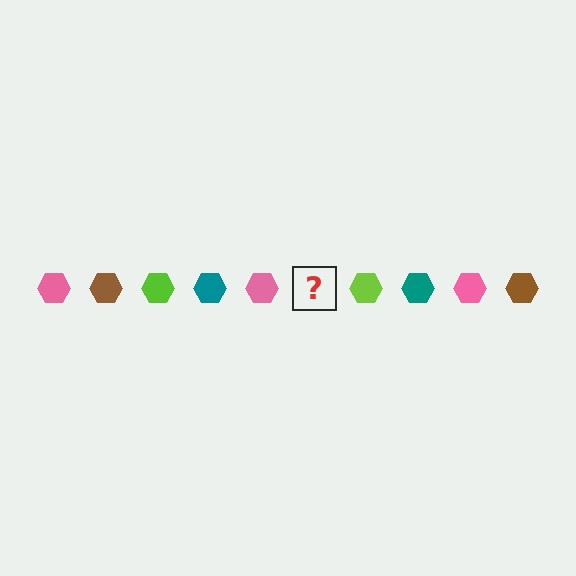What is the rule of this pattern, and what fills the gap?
The rule is that the pattern cycles through pink, brown, lime, teal hexagons. The gap should be filled with a brown hexagon.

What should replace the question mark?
The question mark should be replaced with a brown hexagon.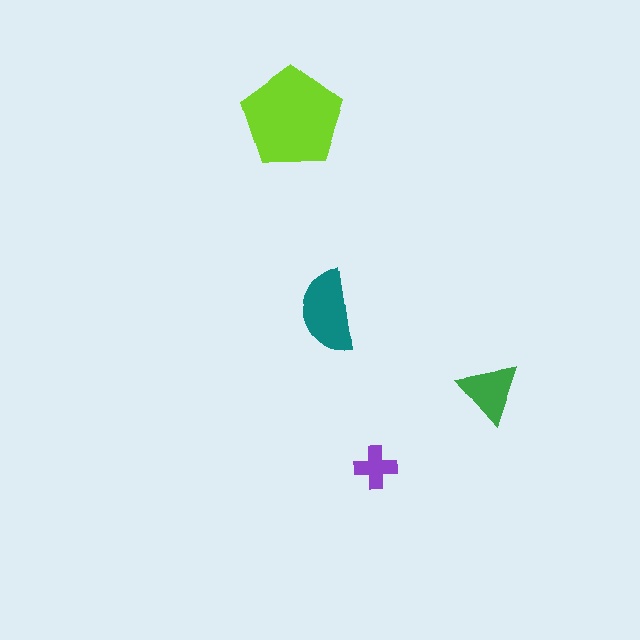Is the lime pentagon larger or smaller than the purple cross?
Larger.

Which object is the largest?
The lime pentagon.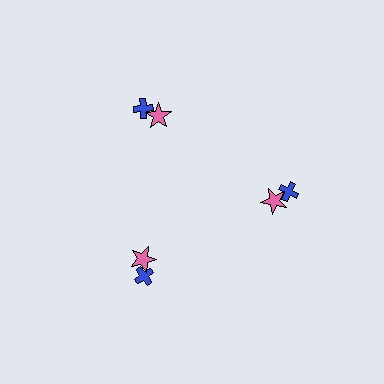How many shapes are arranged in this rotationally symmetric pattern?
There are 6 shapes, arranged in 3 groups of 2.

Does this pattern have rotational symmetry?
Yes, this pattern has 3-fold rotational symmetry. It looks the same after rotating 120 degrees around the center.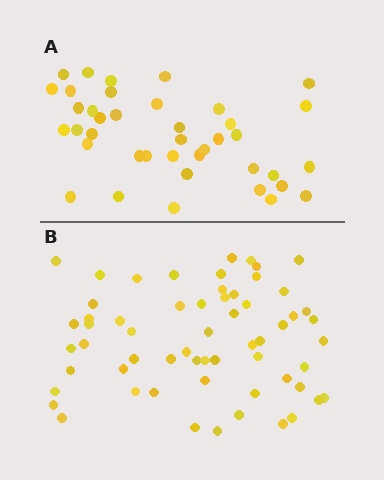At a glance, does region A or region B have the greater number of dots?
Region B (the bottom region) has more dots.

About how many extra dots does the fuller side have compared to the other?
Region B has approximately 20 more dots than region A.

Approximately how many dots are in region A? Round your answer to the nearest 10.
About 40 dots.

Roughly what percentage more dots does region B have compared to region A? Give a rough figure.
About 50% more.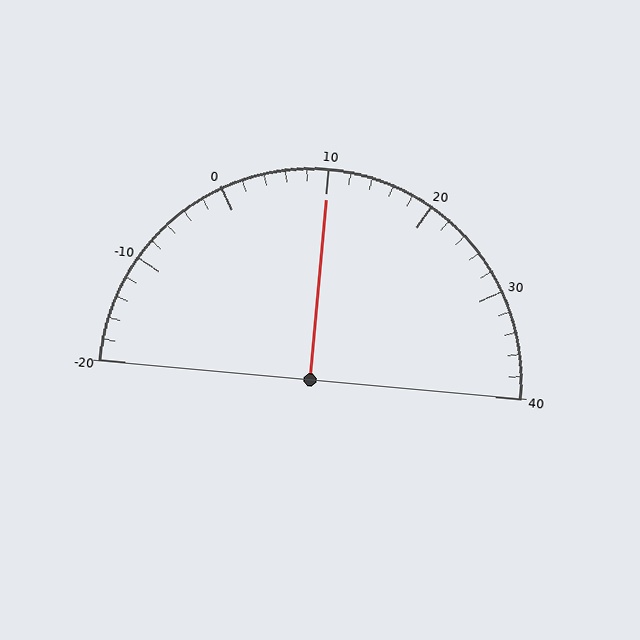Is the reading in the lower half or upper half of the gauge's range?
The reading is in the upper half of the range (-20 to 40).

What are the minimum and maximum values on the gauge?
The gauge ranges from -20 to 40.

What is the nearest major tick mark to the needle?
The nearest major tick mark is 10.